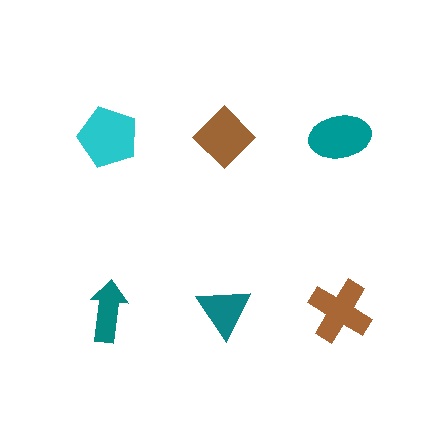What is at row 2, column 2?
A teal triangle.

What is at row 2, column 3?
A brown cross.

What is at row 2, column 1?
A teal arrow.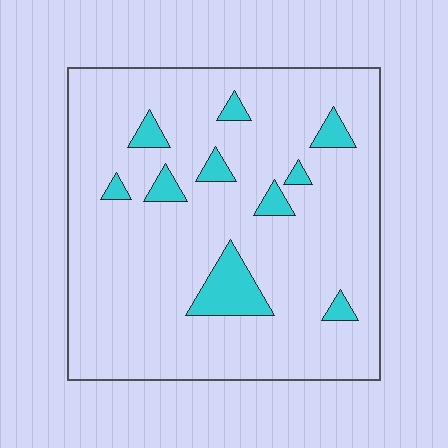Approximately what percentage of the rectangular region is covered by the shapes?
Approximately 10%.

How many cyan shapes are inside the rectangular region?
10.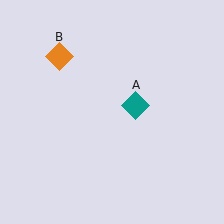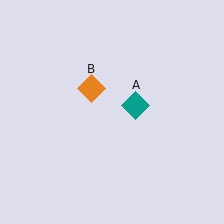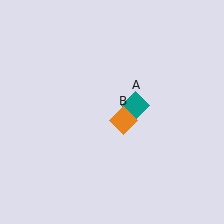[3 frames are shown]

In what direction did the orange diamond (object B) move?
The orange diamond (object B) moved down and to the right.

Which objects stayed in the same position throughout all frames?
Teal diamond (object A) remained stationary.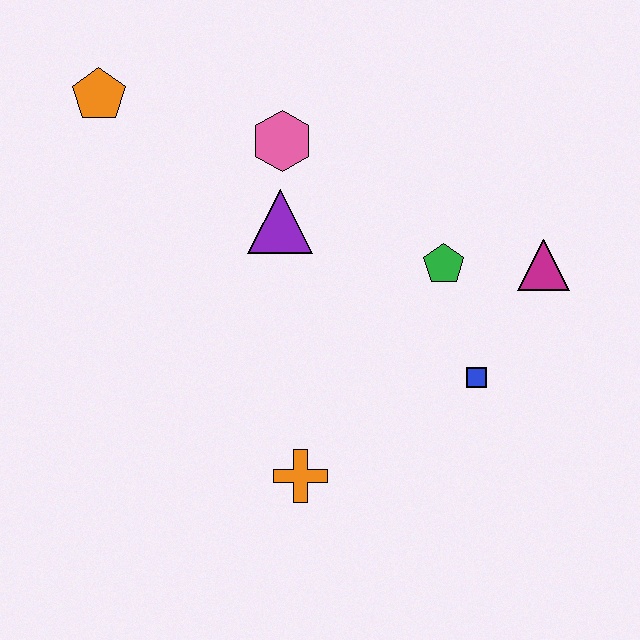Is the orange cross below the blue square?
Yes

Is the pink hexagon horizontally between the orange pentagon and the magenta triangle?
Yes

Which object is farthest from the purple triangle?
The magenta triangle is farthest from the purple triangle.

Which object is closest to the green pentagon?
The magenta triangle is closest to the green pentagon.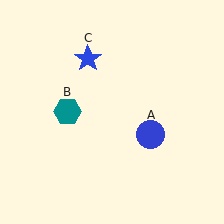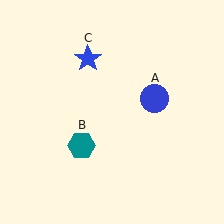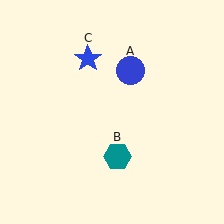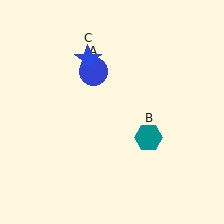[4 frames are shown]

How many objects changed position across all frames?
2 objects changed position: blue circle (object A), teal hexagon (object B).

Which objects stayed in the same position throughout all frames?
Blue star (object C) remained stationary.